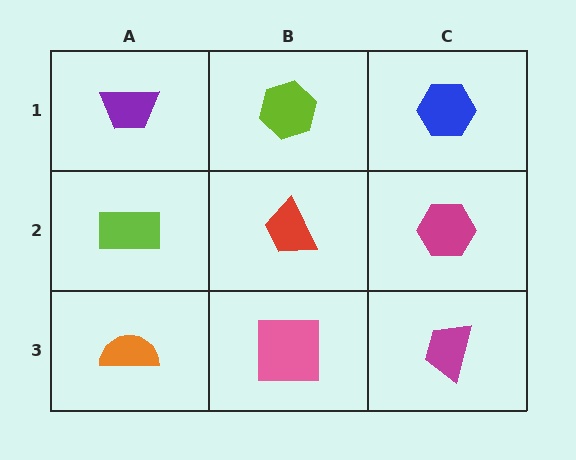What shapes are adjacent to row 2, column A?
A purple trapezoid (row 1, column A), an orange semicircle (row 3, column A), a red trapezoid (row 2, column B).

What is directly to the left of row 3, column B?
An orange semicircle.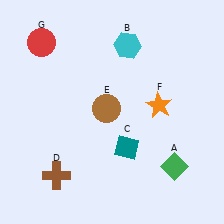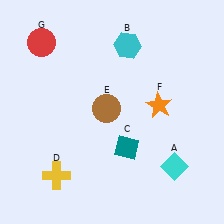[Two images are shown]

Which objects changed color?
A changed from green to cyan. D changed from brown to yellow.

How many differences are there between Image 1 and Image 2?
There are 2 differences between the two images.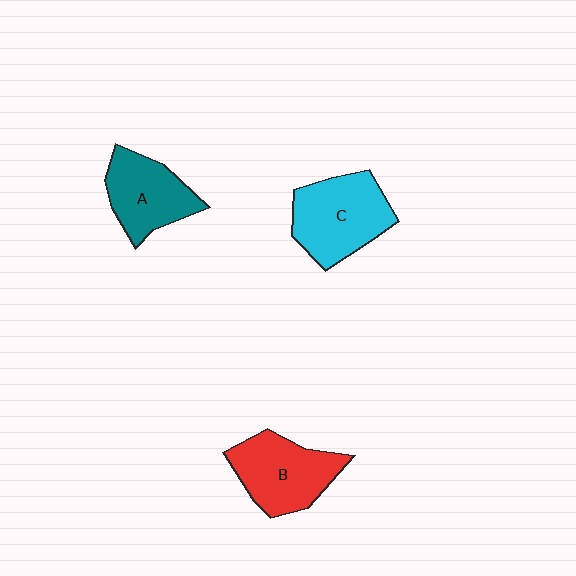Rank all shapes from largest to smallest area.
From largest to smallest: C (cyan), B (red), A (teal).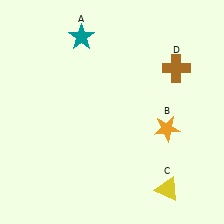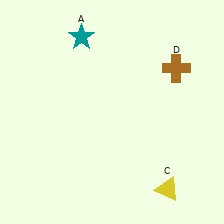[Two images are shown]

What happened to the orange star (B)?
The orange star (B) was removed in Image 2. It was in the bottom-right area of Image 1.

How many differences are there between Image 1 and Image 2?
There is 1 difference between the two images.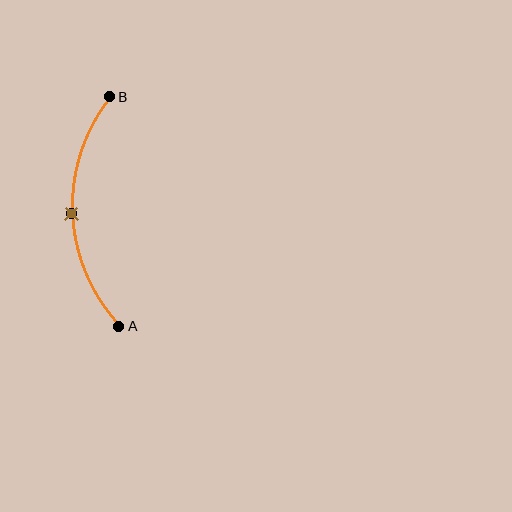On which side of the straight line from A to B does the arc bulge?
The arc bulges to the left of the straight line connecting A and B.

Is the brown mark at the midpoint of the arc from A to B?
Yes. The brown mark lies on the arc at equal arc-length from both A and B — it is the arc midpoint.